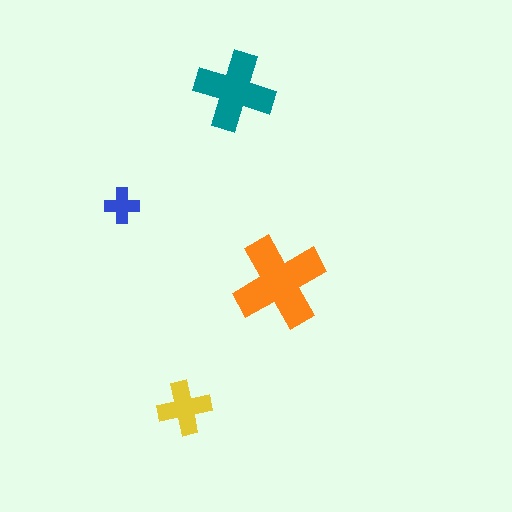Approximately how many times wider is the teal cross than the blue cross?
About 2.5 times wider.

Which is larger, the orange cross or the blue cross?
The orange one.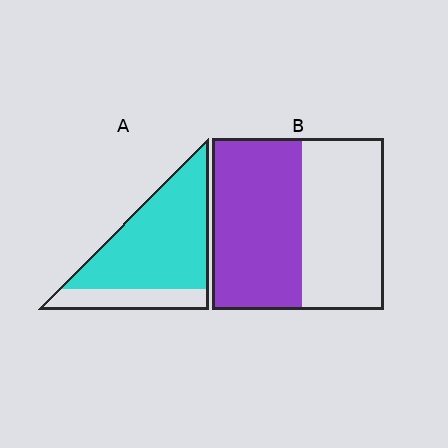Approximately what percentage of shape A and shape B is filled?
A is approximately 75% and B is approximately 50%.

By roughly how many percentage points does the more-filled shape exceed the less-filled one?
By roughly 25 percentage points (A over B).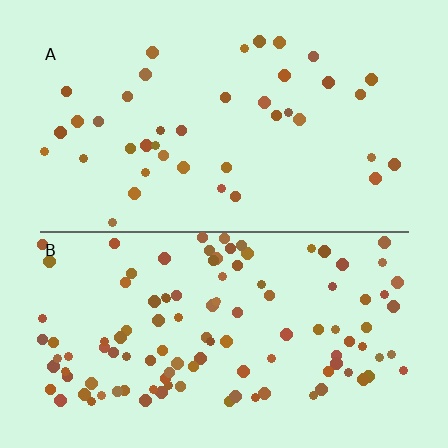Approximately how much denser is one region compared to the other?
Approximately 2.8× — region B over region A.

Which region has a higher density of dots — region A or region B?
B (the bottom).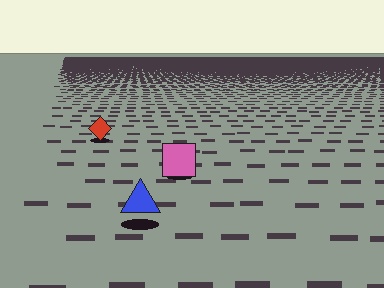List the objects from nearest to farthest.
From nearest to farthest: the blue triangle, the pink square, the red diamond.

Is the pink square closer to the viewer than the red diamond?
Yes. The pink square is closer — you can tell from the texture gradient: the ground texture is coarser near it.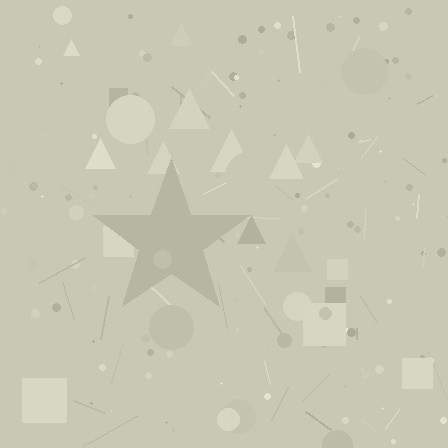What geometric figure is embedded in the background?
A star is embedded in the background.